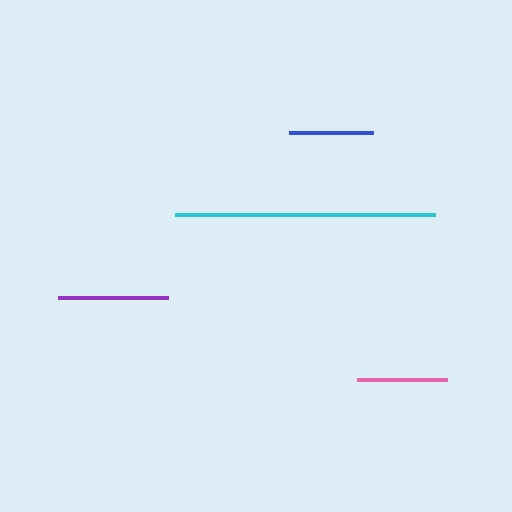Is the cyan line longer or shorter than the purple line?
The cyan line is longer than the purple line.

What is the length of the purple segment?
The purple segment is approximately 109 pixels long.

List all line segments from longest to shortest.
From longest to shortest: cyan, purple, pink, blue.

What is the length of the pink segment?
The pink segment is approximately 90 pixels long.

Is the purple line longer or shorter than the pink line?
The purple line is longer than the pink line.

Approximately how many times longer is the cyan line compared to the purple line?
The cyan line is approximately 2.4 times the length of the purple line.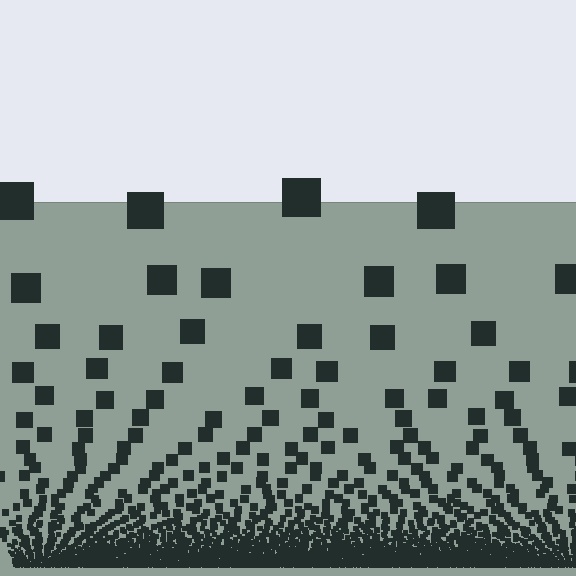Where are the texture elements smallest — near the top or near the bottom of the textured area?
Near the bottom.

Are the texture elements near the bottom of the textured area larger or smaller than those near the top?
Smaller. The gradient is inverted — elements near the bottom are smaller and denser.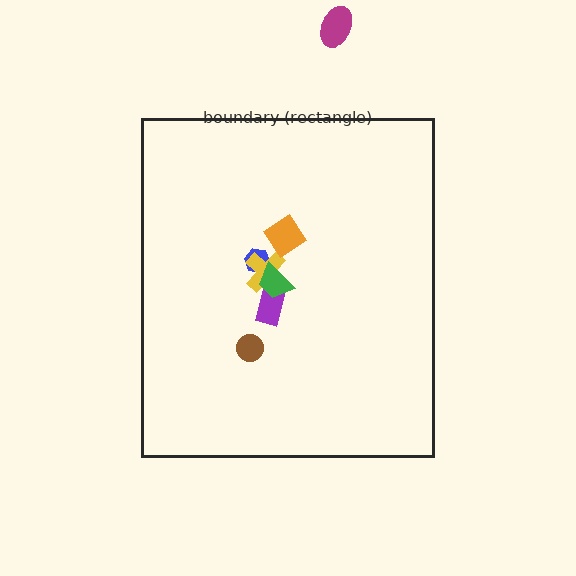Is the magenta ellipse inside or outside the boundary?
Outside.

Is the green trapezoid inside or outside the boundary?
Inside.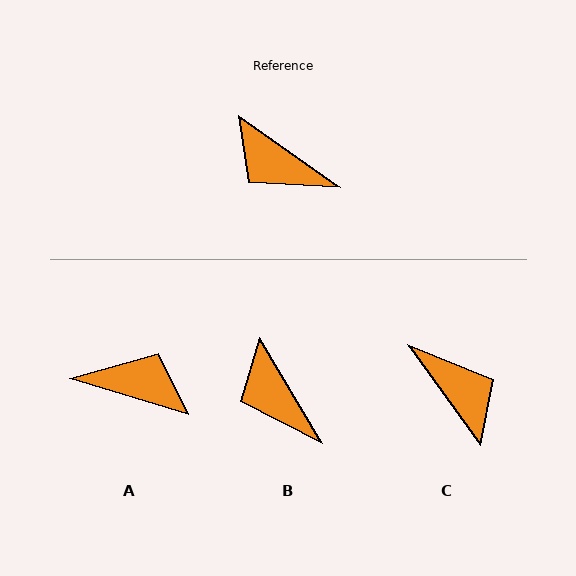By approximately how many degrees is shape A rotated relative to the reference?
Approximately 162 degrees clockwise.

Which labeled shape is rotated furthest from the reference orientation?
A, about 162 degrees away.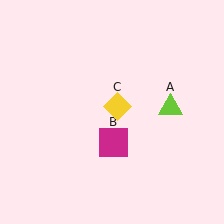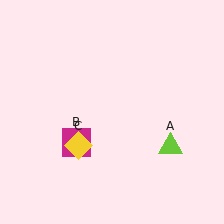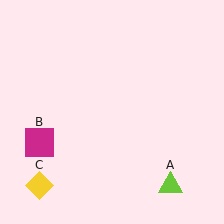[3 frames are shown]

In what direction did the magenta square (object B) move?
The magenta square (object B) moved left.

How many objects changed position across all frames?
3 objects changed position: lime triangle (object A), magenta square (object B), yellow diamond (object C).